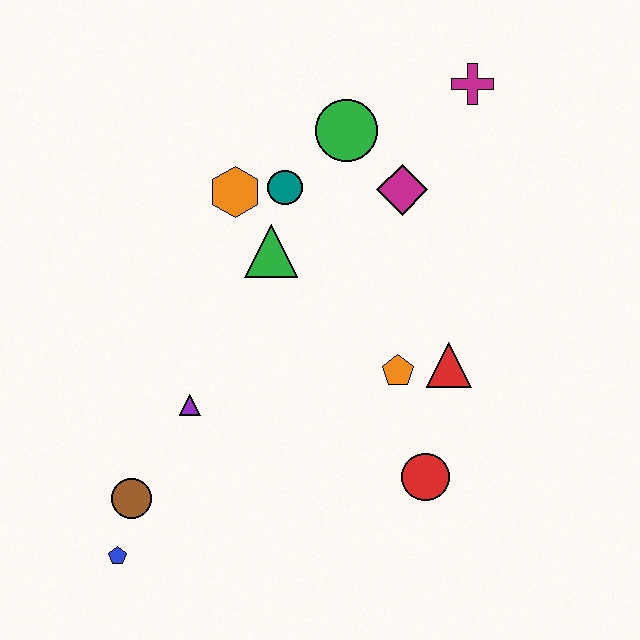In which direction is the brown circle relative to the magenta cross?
The brown circle is below the magenta cross.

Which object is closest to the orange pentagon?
The red triangle is closest to the orange pentagon.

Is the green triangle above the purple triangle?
Yes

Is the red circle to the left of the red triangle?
Yes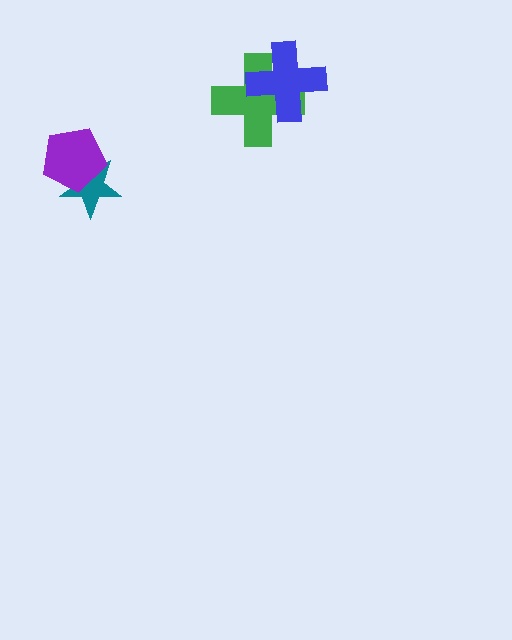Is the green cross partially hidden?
Yes, it is partially covered by another shape.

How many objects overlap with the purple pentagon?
1 object overlaps with the purple pentagon.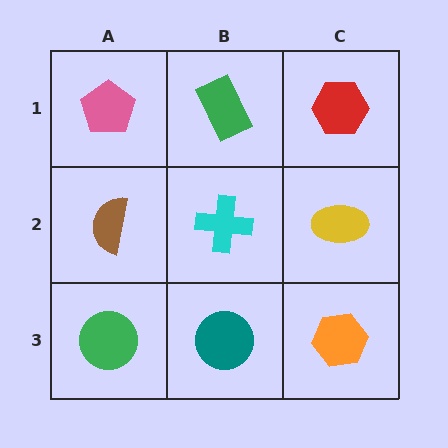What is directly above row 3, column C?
A yellow ellipse.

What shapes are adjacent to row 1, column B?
A cyan cross (row 2, column B), a pink pentagon (row 1, column A), a red hexagon (row 1, column C).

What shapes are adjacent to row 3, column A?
A brown semicircle (row 2, column A), a teal circle (row 3, column B).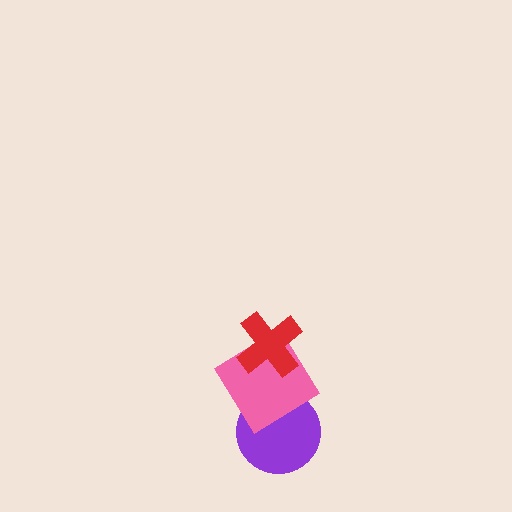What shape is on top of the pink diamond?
The red cross is on top of the pink diamond.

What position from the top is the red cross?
The red cross is 1st from the top.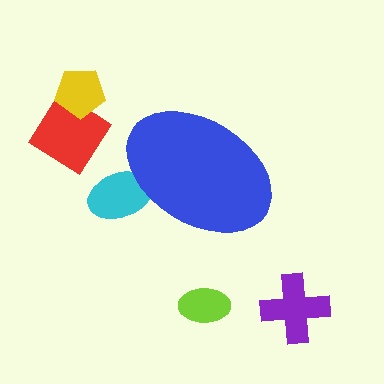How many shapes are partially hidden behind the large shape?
1 shape is partially hidden.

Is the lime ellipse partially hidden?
No, the lime ellipse is fully visible.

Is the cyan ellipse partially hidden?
Yes, the cyan ellipse is partially hidden behind the blue ellipse.